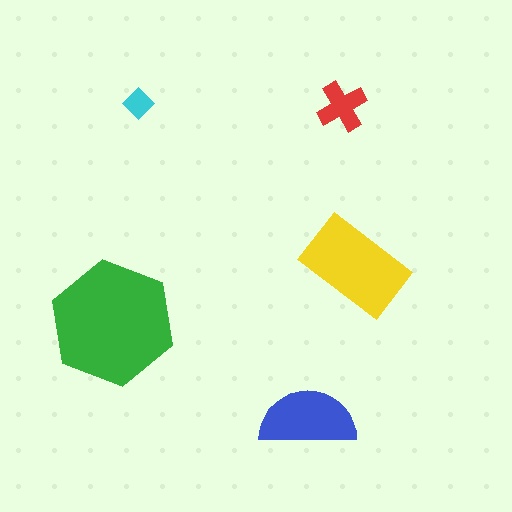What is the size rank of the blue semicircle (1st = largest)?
3rd.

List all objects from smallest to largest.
The cyan diamond, the red cross, the blue semicircle, the yellow rectangle, the green hexagon.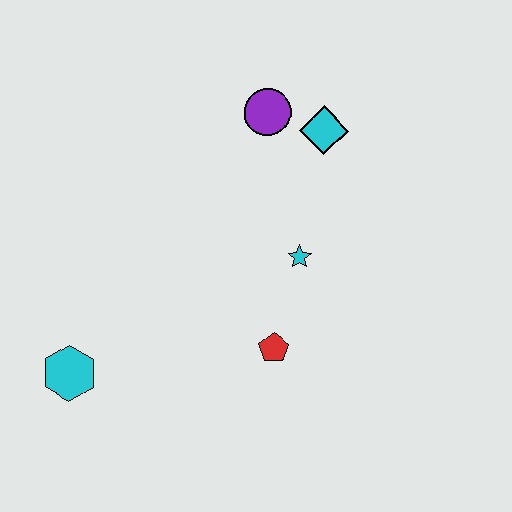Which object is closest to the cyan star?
The red pentagon is closest to the cyan star.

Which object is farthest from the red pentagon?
The purple circle is farthest from the red pentagon.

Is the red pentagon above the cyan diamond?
No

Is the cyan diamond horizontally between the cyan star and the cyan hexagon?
No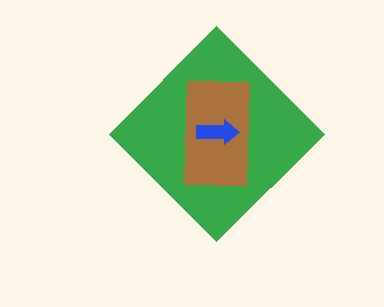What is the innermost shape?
The blue arrow.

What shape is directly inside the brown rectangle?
The blue arrow.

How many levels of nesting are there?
3.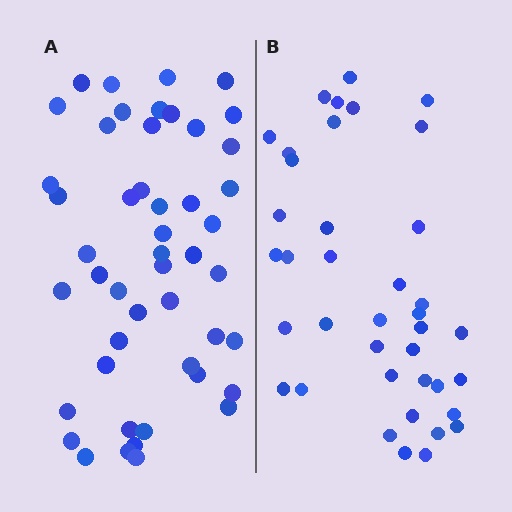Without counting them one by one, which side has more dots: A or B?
Region A (the left region) has more dots.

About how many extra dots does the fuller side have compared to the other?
Region A has roughly 8 or so more dots than region B.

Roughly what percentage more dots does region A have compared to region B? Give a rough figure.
About 25% more.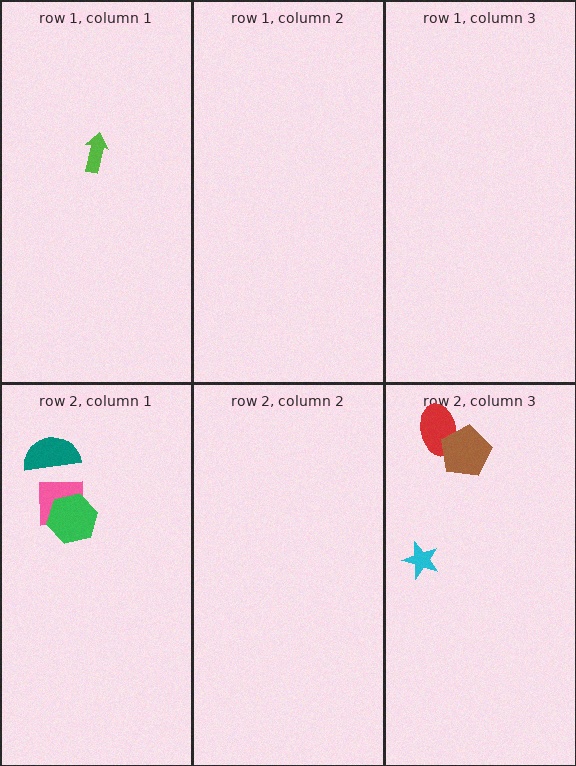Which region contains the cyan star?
The row 2, column 3 region.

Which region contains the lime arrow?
The row 1, column 1 region.